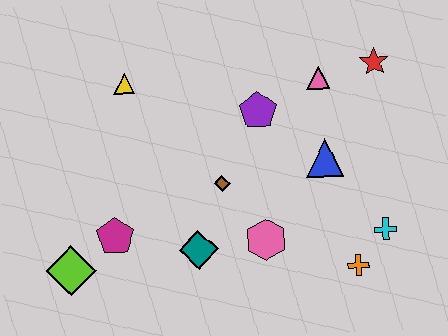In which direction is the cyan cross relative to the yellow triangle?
The cyan cross is to the right of the yellow triangle.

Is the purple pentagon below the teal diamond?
No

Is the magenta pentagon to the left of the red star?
Yes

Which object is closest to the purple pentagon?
The pink triangle is closest to the purple pentagon.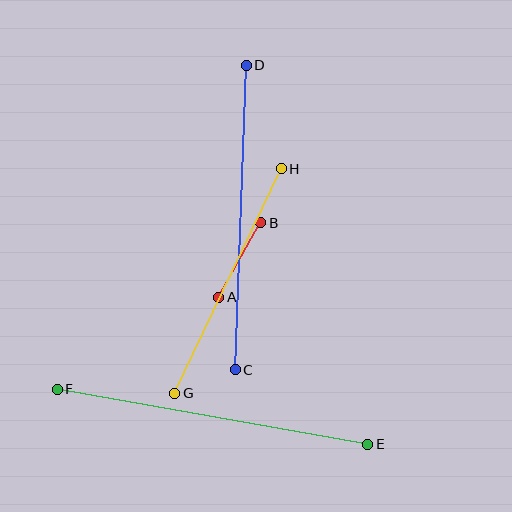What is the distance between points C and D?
The distance is approximately 305 pixels.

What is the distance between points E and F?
The distance is approximately 315 pixels.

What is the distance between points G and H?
The distance is approximately 249 pixels.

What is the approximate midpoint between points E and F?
The midpoint is at approximately (212, 417) pixels.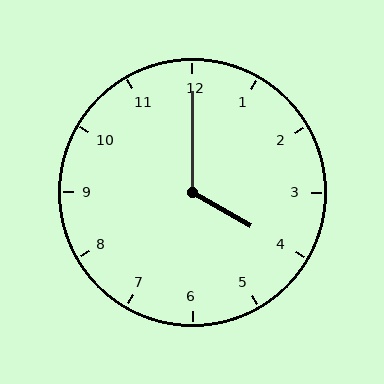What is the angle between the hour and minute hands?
Approximately 120 degrees.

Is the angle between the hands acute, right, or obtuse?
It is obtuse.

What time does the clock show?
4:00.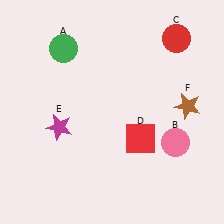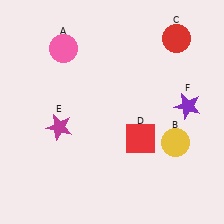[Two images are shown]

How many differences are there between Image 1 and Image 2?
There are 3 differences between the two images.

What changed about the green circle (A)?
In Image 1, A is green. In Image 2, it changed to pink.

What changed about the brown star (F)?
In Image 1, F is brown. In Image 2, it changed to purple.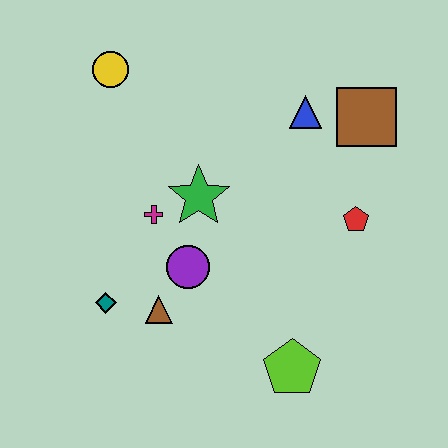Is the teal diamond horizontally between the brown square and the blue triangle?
No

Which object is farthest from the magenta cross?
The brown square is farthest from the magenta cross.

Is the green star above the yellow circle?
No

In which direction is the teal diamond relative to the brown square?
The teal diamond is to the left of the brown square.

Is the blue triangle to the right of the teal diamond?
Yes